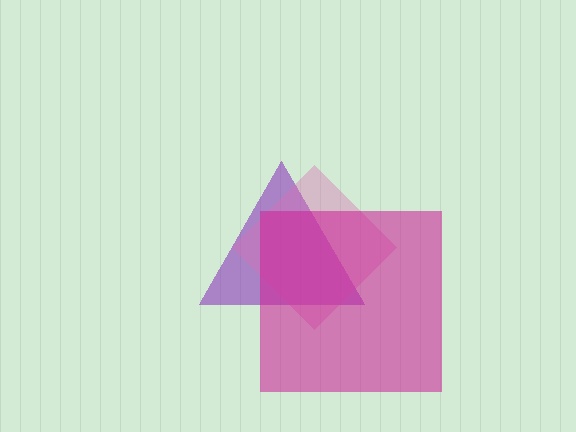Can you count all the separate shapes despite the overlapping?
Yes, there are 3 separate shapes.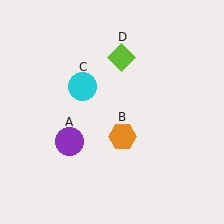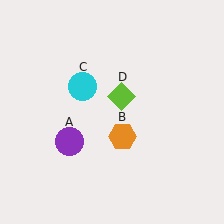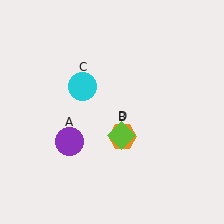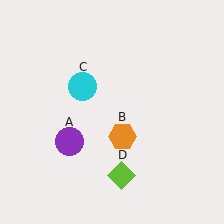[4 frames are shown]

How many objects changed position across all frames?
1 object changed position: lime diamond (object D).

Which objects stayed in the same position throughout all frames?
Purple circle (object A) and orange hexagon (object B) and cyan circle (object C) remained stationary.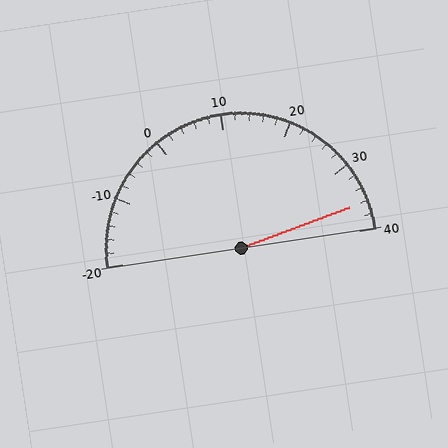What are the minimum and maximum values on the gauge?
The gauge ranges from -20 to 40.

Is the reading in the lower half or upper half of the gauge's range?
The reading is in the upper half of the range (-20 to 40).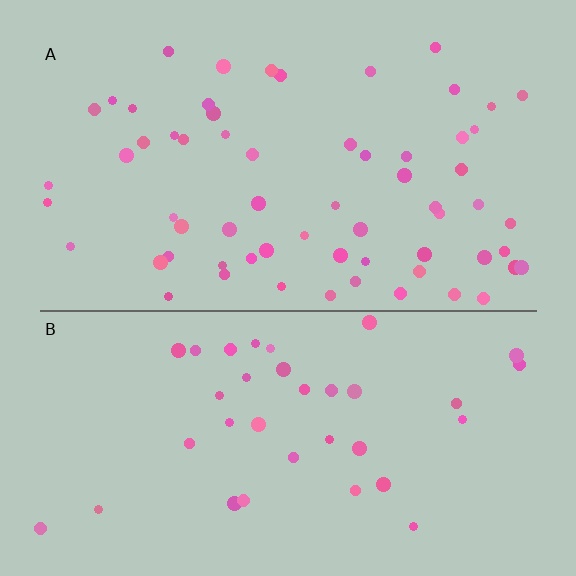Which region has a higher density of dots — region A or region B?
A (the top).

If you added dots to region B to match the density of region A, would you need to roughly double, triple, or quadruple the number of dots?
Approximately double.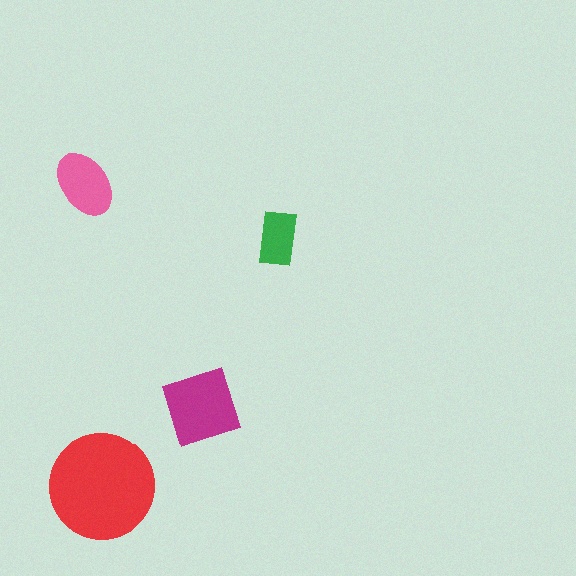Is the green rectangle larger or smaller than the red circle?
Smaller.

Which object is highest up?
The pink ellipse is topmost.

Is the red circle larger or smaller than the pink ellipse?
Larger.